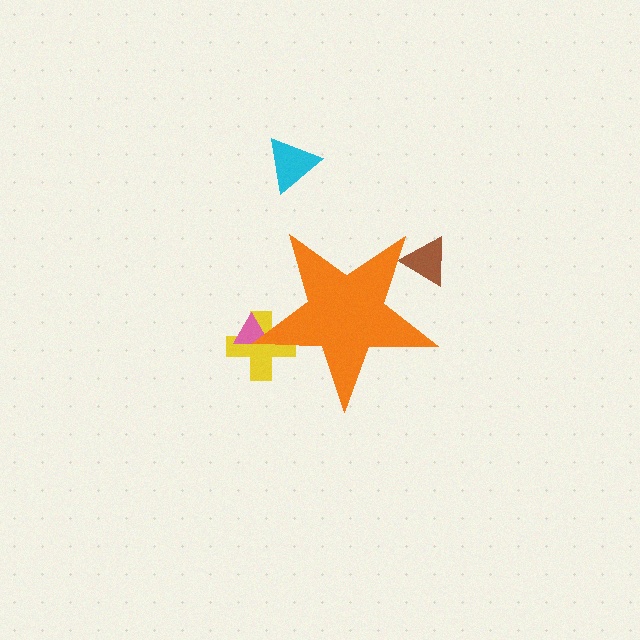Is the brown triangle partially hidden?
Yes, the brown triangle is partially hidden behind the orange star.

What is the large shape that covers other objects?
An orange star.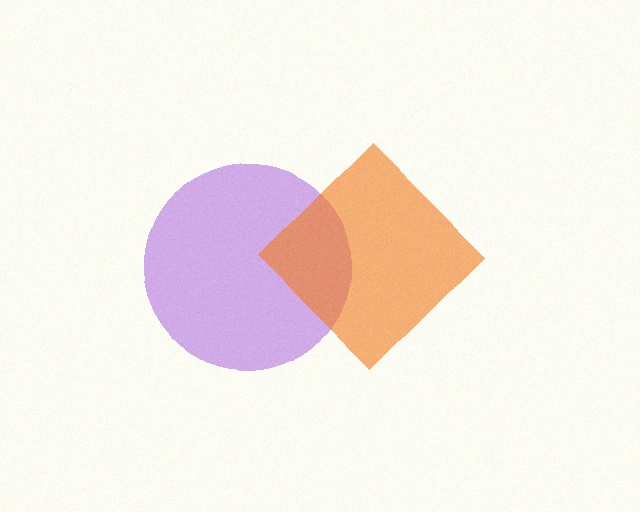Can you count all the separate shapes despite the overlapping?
Yes, there are 2 separate shapes.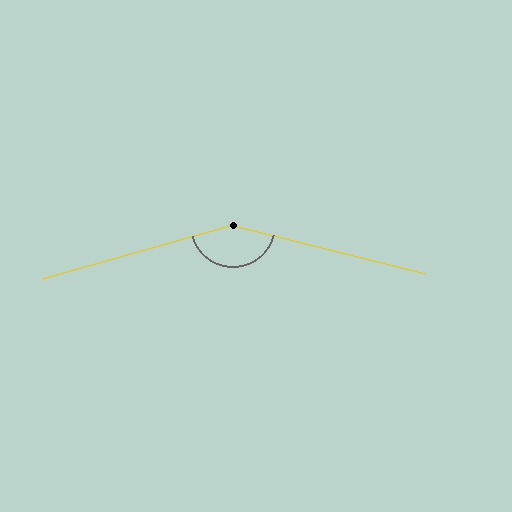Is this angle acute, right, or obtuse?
It is obtuse.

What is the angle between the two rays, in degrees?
Approximately 150 degrees.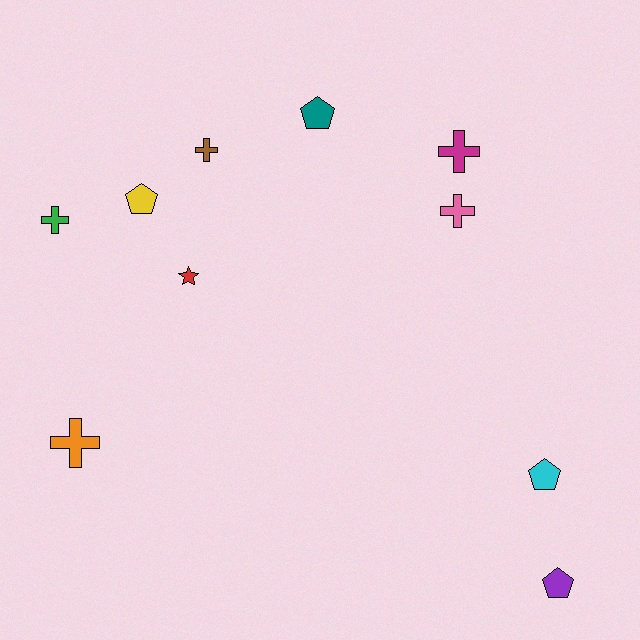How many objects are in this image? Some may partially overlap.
There are 10 objects.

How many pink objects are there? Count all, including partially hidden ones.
There is 1 pink object.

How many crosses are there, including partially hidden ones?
There are 5 crosses.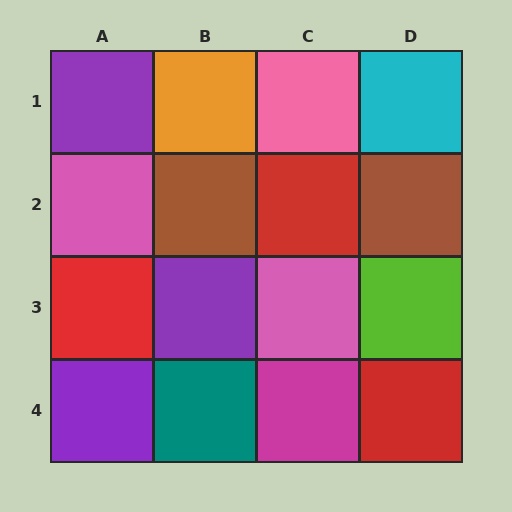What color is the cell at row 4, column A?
Purple.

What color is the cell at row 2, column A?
Pink.